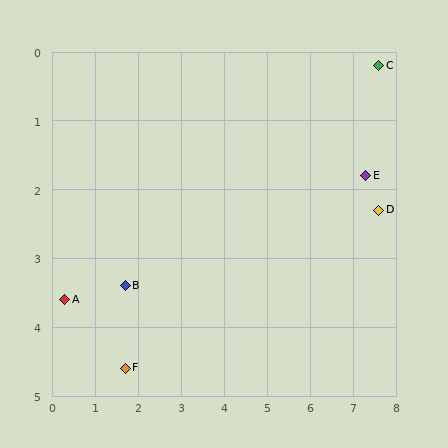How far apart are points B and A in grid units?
Points B and A are about 1.4 grid units apart.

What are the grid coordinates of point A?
Point A is at approximately (0.3, 3.6).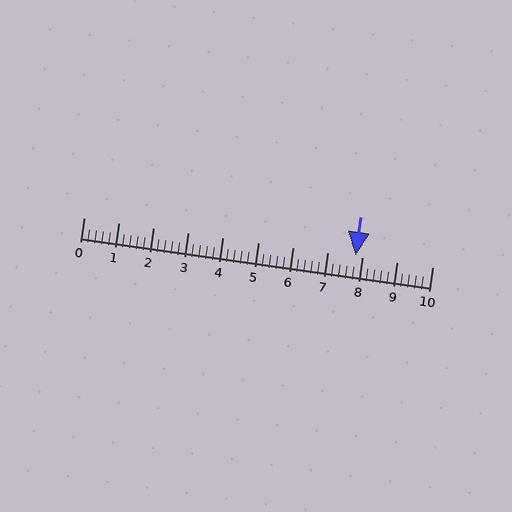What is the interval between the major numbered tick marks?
The major tick marks are spaced 1 units apart.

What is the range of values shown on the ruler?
The ruler shows values from 0 to 10.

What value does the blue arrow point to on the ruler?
The blue arrow points to approximately 7.8.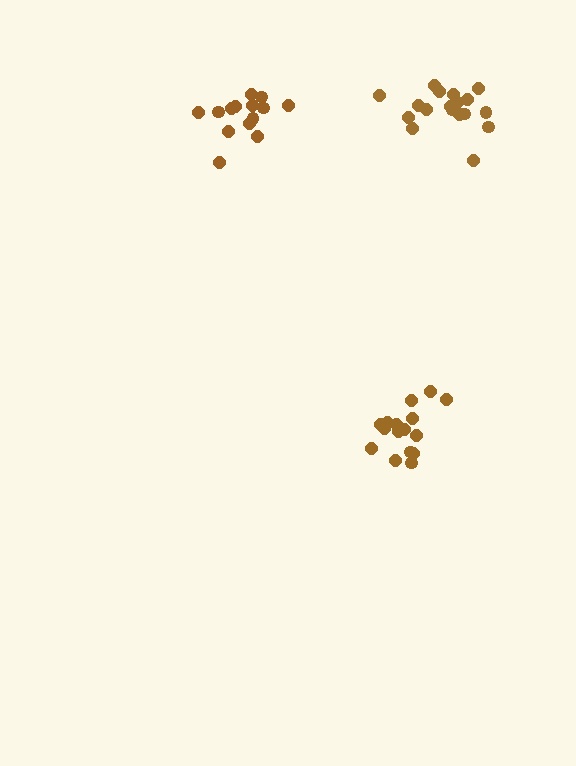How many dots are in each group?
Group 1: 16 dots, Group 2: 18 dots, Group 3: 14 dots (48 total).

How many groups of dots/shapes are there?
There are 3 groups.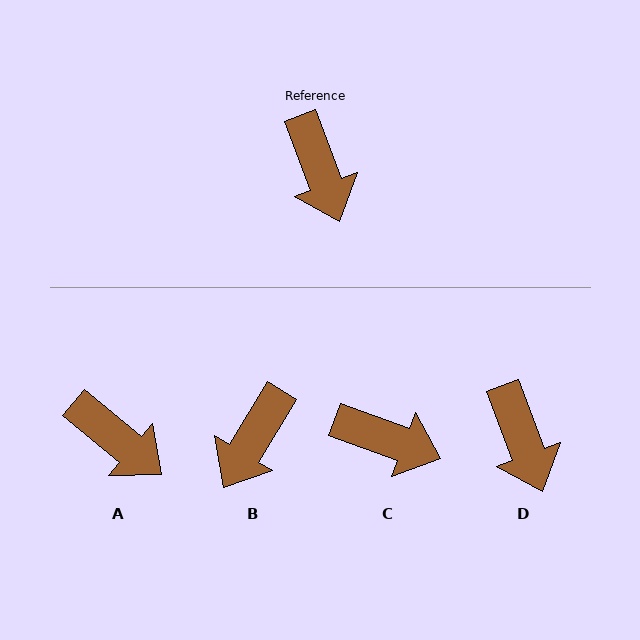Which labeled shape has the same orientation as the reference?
D.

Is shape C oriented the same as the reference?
No, it is off by about 49 degrees.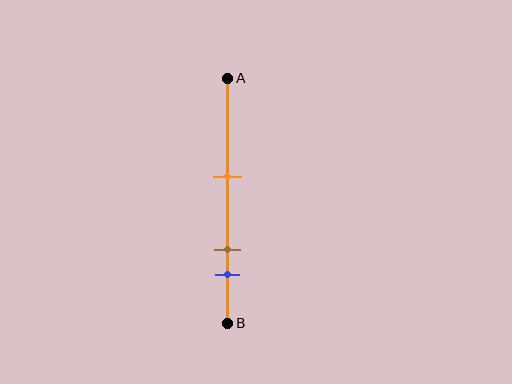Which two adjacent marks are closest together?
The brown and blue marks are the closest adjacent pair.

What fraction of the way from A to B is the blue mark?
The blue mark is approximately 80% (0.8) of the way from A to B.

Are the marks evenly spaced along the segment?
No, the marks are not evenly spaced.